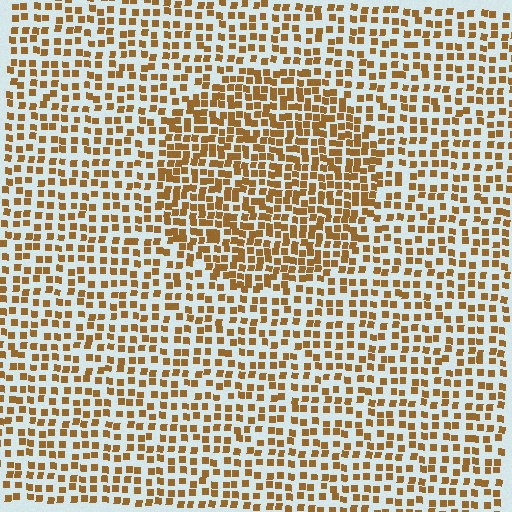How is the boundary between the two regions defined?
The boundary is defined by a change in element density (approximately 1.6x ratio). All elements are the same color, size, and shape.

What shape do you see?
I see a circle.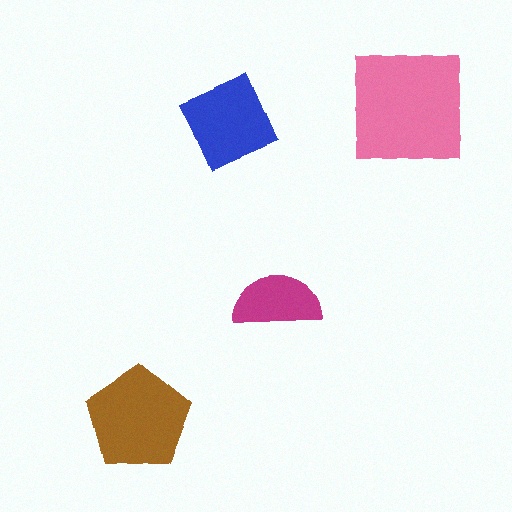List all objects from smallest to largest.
The magenta semicircle, the blue diamond, the brown pentagon, the pink square.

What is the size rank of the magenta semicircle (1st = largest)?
4th.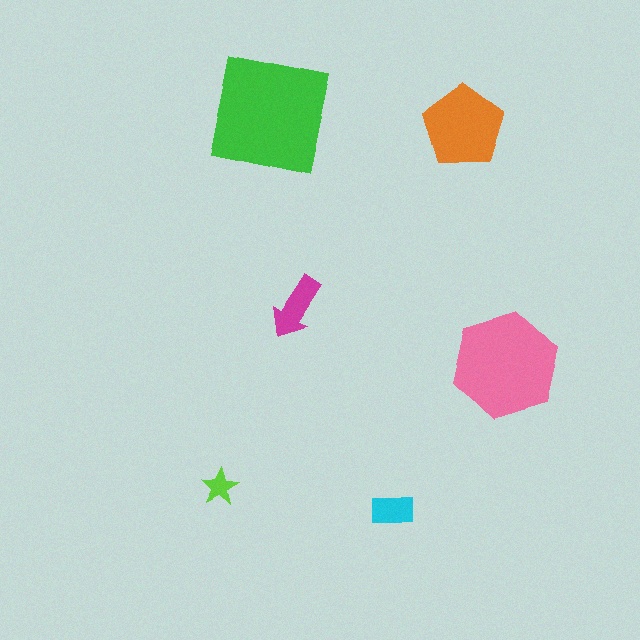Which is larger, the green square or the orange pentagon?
The green square.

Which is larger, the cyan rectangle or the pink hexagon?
The pink hexagon.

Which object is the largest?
The green square.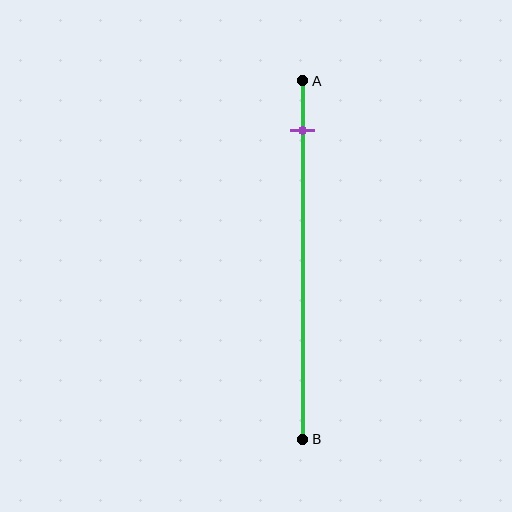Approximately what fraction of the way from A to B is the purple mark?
The purple mark is approximately 15% of the way from A to B.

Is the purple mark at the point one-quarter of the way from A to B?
No, the mark is at about 15% from A, not at the 25% one-quarter point.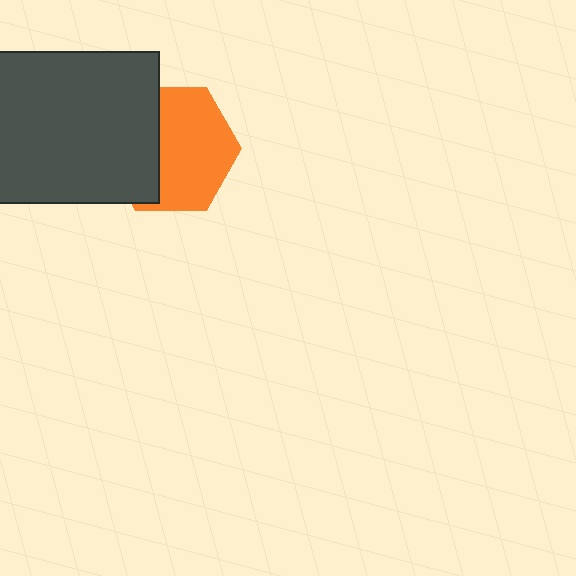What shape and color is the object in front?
The object in front is a dark gray rectangle.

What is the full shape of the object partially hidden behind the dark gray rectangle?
The partially hidden object is an orange hexagon.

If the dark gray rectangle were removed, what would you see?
You would see the complete orange hexagon.